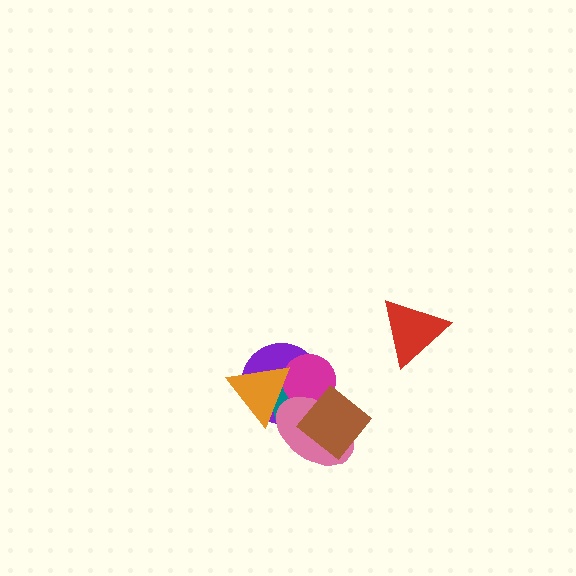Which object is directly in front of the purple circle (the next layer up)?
The teal square is directly in front of the purple circle.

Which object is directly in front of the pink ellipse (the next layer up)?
The brown diamond is directly in front of the pink ellipse.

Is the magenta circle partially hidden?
Yes, it is partially covered by another shape.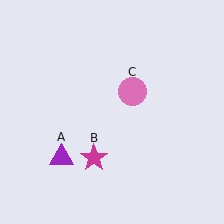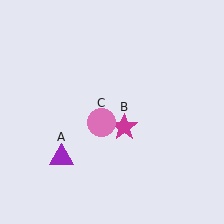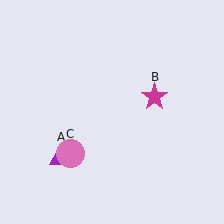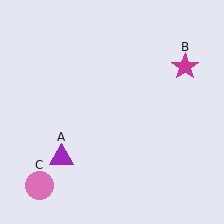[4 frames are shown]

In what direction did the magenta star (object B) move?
The magenta star (object B) moved up and to the right.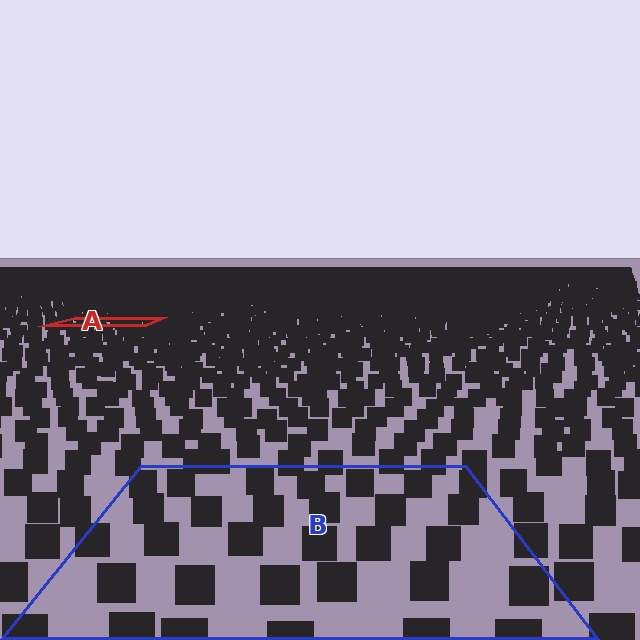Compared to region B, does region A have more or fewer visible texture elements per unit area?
Region A has more texture elements per unit area — they are packed more densely because it is farther away.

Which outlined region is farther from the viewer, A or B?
Region A is farther from the viewer — the texture elements inside it appear smaller and more densely packed.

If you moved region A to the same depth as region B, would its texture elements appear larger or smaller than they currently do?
They would appear larger. At a closer depth, the same texture elements are projected at a bigger on-screen size.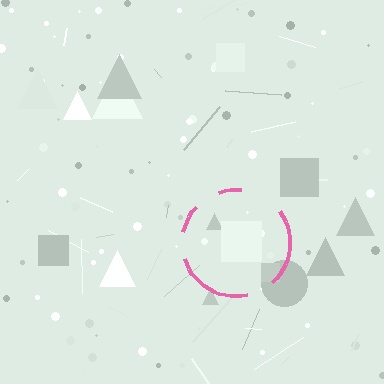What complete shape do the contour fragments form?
The contour fragments form a circle.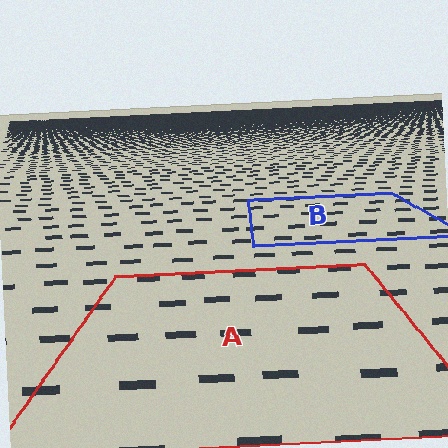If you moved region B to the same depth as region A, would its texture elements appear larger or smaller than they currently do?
They would appear larger. At a closer depth, the same texture elements are projected at a bigger on-screen size.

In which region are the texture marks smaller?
The texture marks are smaller in region B, because it is farther away.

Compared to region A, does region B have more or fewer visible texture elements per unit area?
Region B has more texture elements per unit area — they are packed more densely because it is farther away.